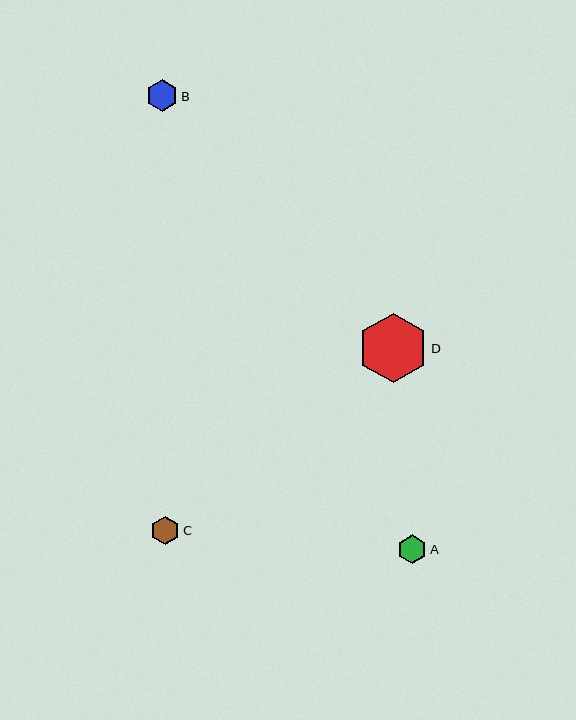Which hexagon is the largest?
Hexagon D is the largest with a size of approximately 70 pixels.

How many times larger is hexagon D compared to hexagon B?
Hexagon D is approximately 2.2 times the size of hexagon B.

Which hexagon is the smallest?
Hexagon C is the smallest with a size of approximately 29 pixels.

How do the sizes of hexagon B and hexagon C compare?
Hexagon B and hexagon C are approximately the same size.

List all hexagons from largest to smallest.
From largest to smallest: D, B, A, C.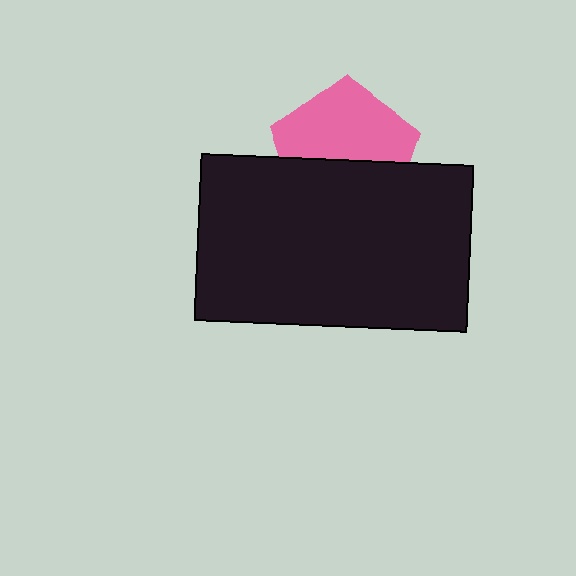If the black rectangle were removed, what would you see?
You would see the complete pink pentagon.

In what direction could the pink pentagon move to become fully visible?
The pink pentagon could move up. That would shift it out from behind the black rectangle entirely.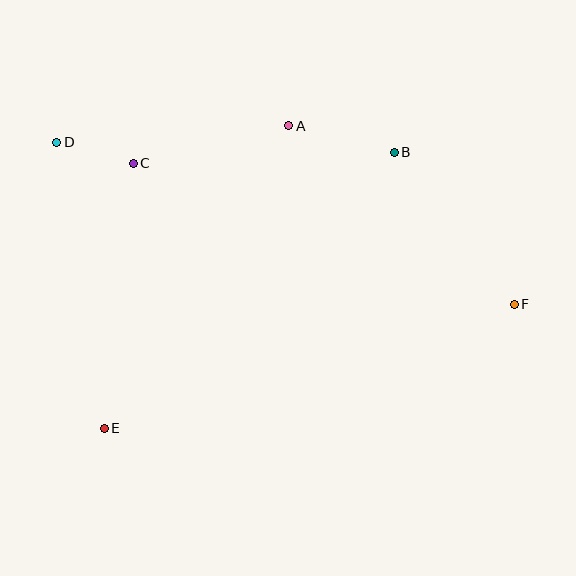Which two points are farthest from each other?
Points D and F are farthest from each other.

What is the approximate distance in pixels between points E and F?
The distance between E and F is approximately 428 pixels.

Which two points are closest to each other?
Points C and D are closest to each other.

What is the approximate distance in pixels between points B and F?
The distance between B and F is approximately 194 pixels.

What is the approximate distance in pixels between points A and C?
The distance between A and C is approximately 160 pixels.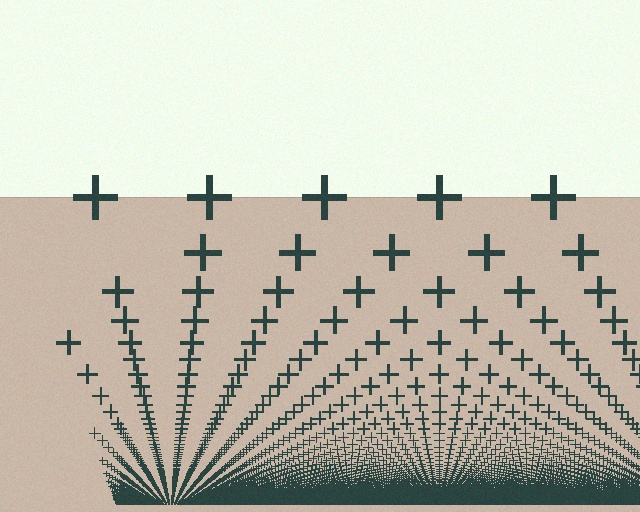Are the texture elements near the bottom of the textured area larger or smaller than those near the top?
Smaller. The gradient is inverted — elements near the bottom are smaller and denser.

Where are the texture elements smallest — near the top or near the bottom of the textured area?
Near the bottom.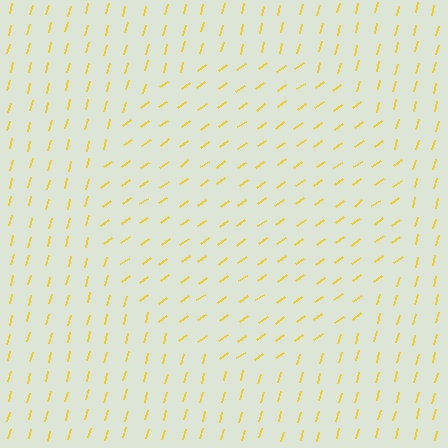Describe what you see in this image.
The image is filled with small yellow line segments. A circle region in the image has lines oriented differently from the surrounding lines, creating a visible texture boundary.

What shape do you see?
I see a circle.